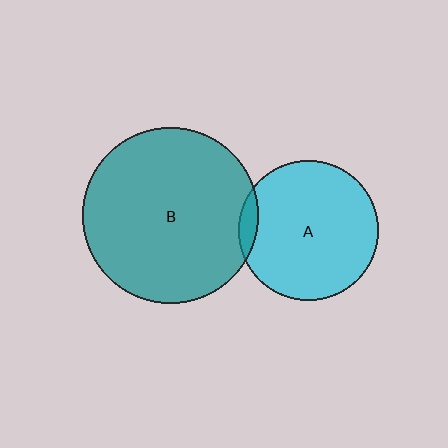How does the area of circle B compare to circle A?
Approximately 1.6 times.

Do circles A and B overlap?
Yes.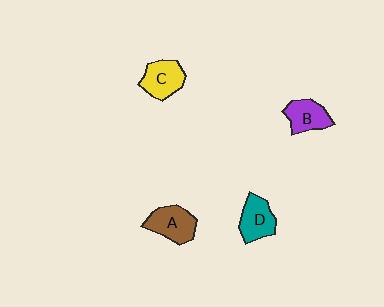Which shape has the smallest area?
Shape B (purple).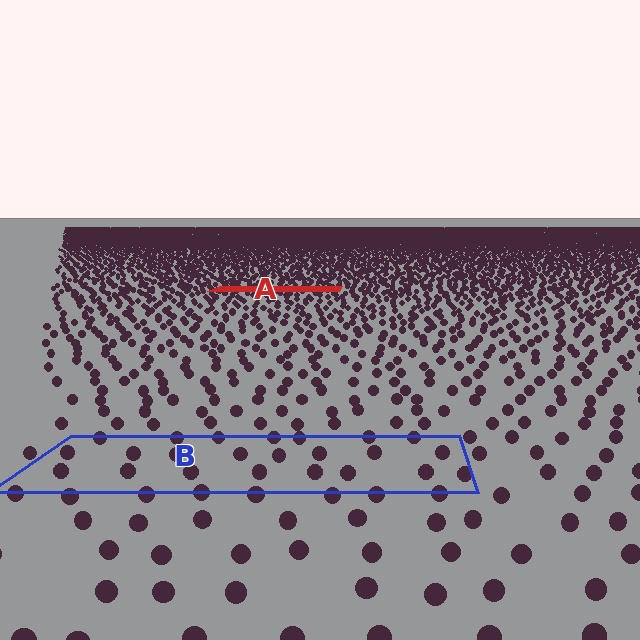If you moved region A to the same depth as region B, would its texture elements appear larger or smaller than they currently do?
They would appear larger. At a closer depth, the same texture elements are projected at a bigger on-screen size.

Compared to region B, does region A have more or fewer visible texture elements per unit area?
Region A has more texture elements per unit area — they are packed more densely because it is farther away.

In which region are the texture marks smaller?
The texture marks are smaller in region A, because it is farther away.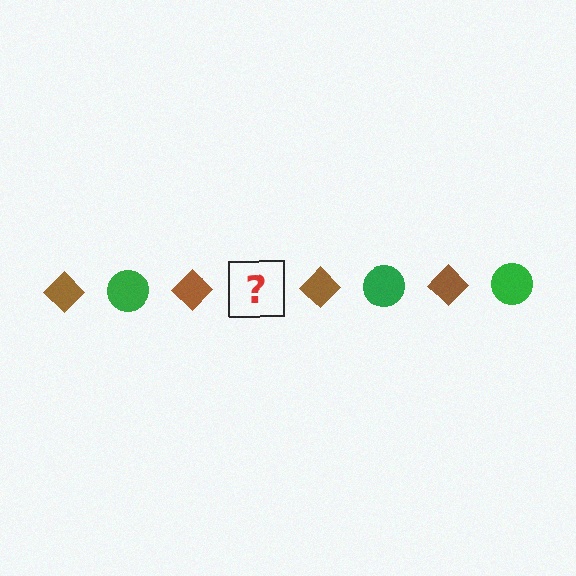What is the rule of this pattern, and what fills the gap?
The rule is that the pattern alternates between brown diamond and green circle. The gap should be filled with a green circle.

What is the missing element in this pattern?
The missing element is a green circle.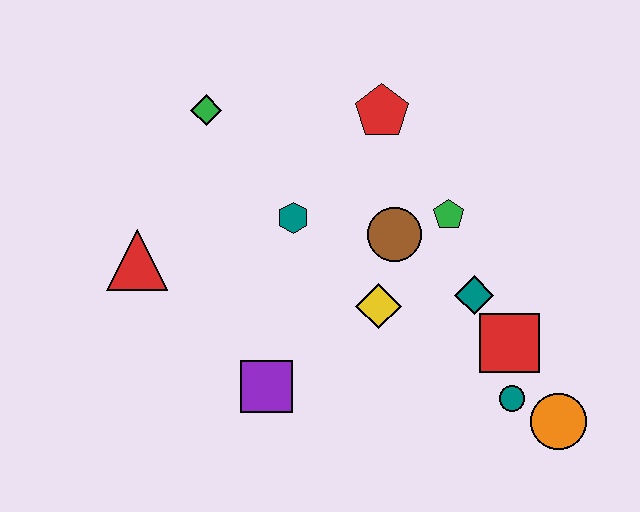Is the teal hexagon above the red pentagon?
No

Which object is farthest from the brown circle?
The red triangle is farthest from the brown circle.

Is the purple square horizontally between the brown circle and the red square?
No